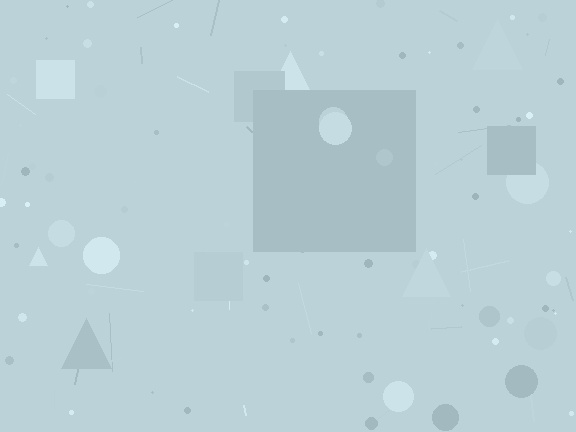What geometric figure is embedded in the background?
A square is embedded in the background.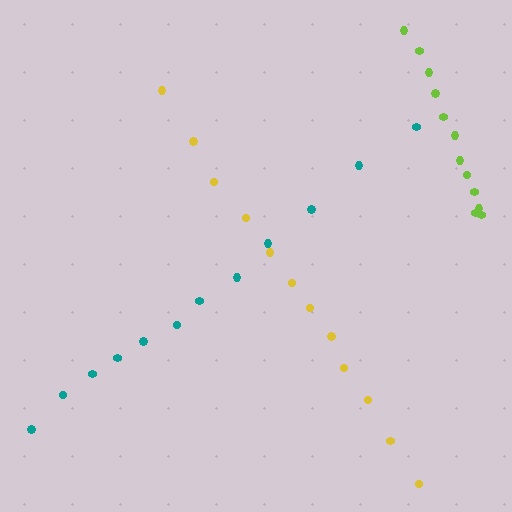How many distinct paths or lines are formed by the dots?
There are 3 distinct paths.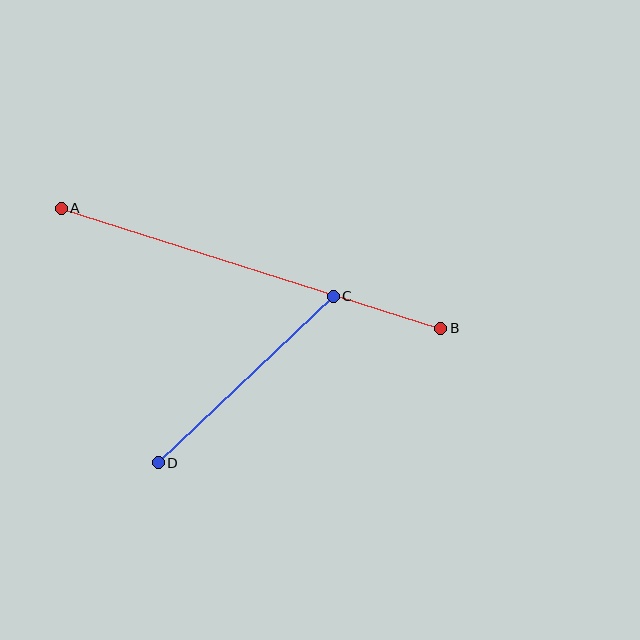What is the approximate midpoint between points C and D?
The midpoint is at approximately (246, 379) pixels.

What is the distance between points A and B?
The distance is approximately 398 pixels.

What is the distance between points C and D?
The distance is approximately 242 pixels.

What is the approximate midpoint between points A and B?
The midpoint is at approximately (251, 268) pixels.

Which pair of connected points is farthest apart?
Points A and B are farthest apart.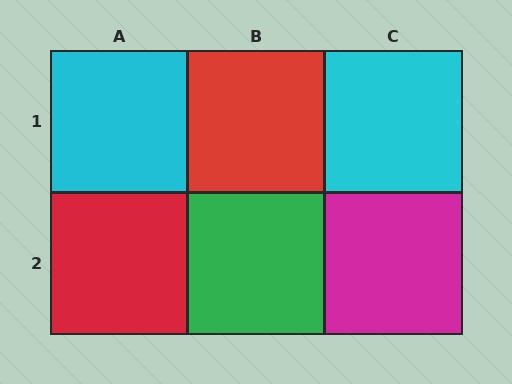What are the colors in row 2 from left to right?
Red, green, magenta.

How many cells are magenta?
1 cell is magenta.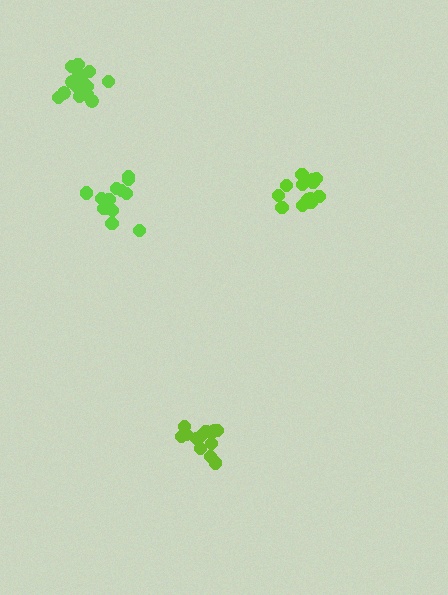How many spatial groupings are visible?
There are 4 spatial groupings.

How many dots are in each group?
Group 1: 17 dots, Group 2: 14 dots, Group 3: 14 dots, Group 4: 13 dots (58 total).